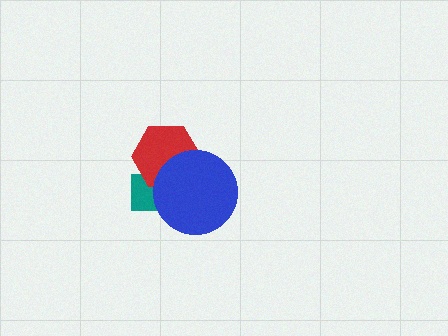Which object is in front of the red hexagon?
The blue circle is in front of the red hexagon.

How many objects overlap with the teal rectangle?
2 objects overlap with the teal rectangle.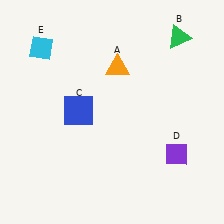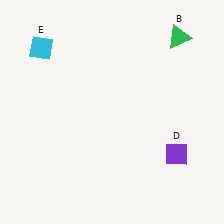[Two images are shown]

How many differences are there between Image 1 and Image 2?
There are 2 differences between the two images.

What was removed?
The orange triangle (A), the blue square (C) were removed in Image 2.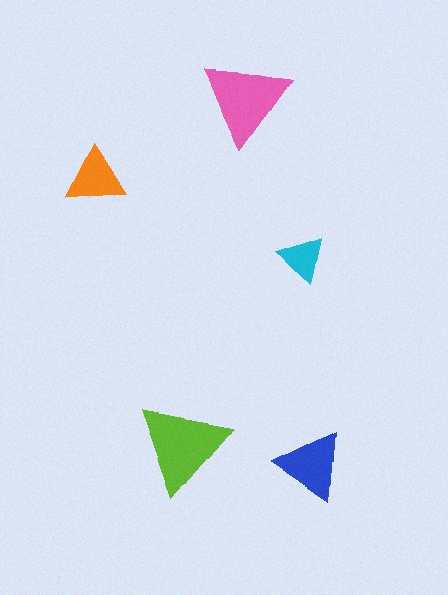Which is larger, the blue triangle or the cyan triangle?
The blue one.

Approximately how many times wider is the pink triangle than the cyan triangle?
About 2 times wider.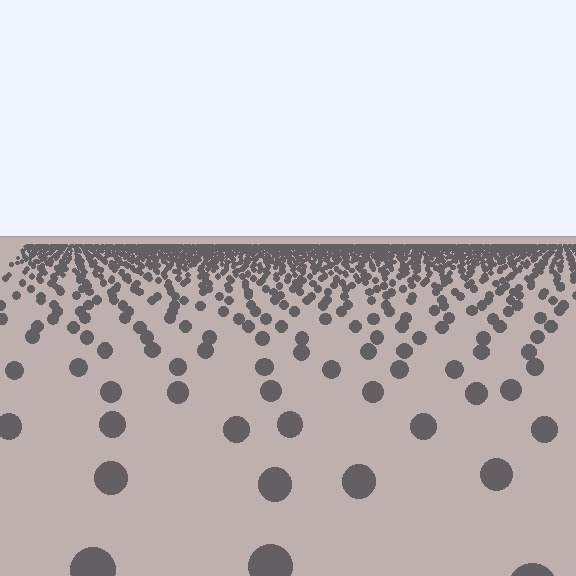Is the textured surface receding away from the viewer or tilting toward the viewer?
The surface is receding away from the viewer. Texture elements get smaller and denser toward the top.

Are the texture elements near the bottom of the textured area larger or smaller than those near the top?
Larger. Near the bottom, elements are closer to the viewer and appear at a bigger on-screen size.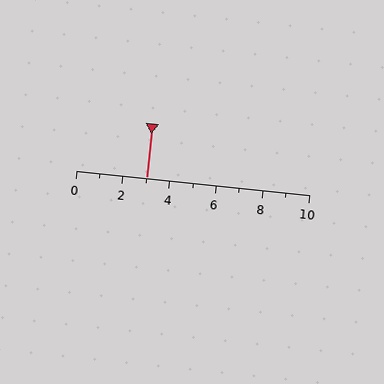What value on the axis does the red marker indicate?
The marker indicates approximately 3.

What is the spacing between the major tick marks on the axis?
The major ticks are spaced 2 apart.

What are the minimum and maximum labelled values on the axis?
The axis runs from 0 to 10.